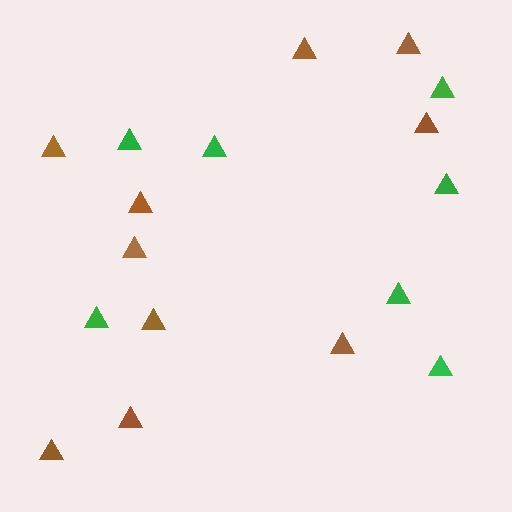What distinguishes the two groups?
There are 2 groups: one group of brown triangles (10) and one group of green triangles (7).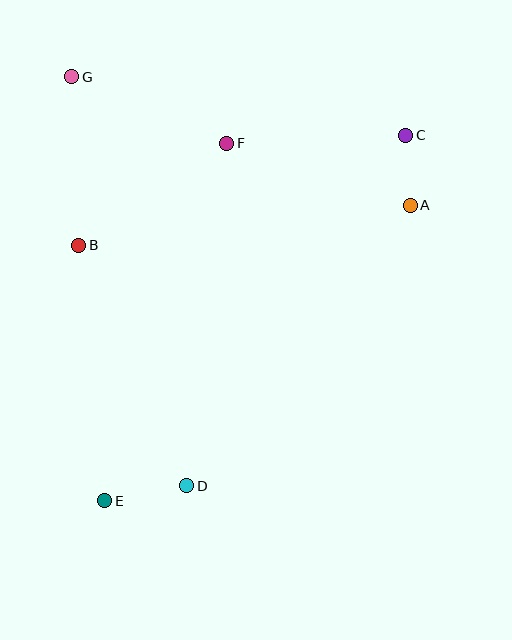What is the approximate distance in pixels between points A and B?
The distance between A and B is approximately 334 pixels.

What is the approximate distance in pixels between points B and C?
The distance between B and C is approximately 345 pixels.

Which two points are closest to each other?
Points A and C are closest to each other.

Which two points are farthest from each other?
Points C and E are farthest from each other.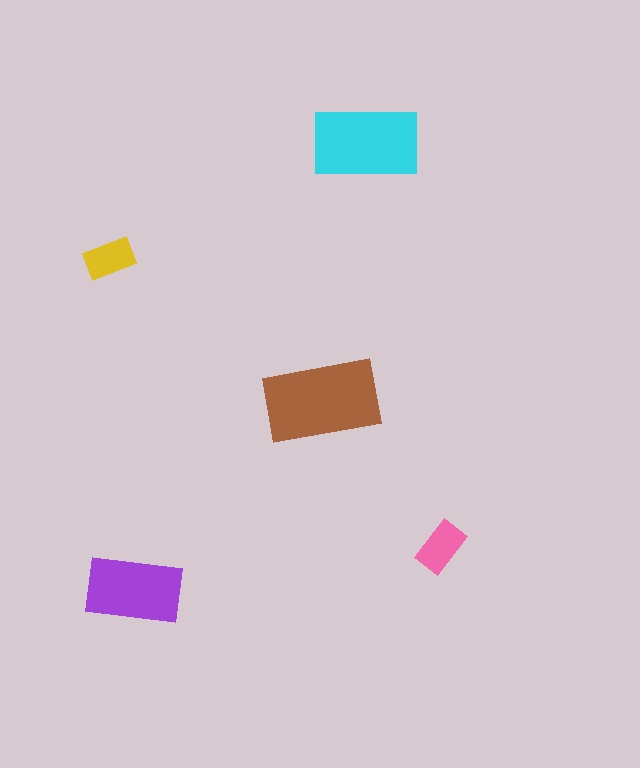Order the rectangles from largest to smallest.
the brown one, the cyan one, the purple one, the pink one, the yellow one.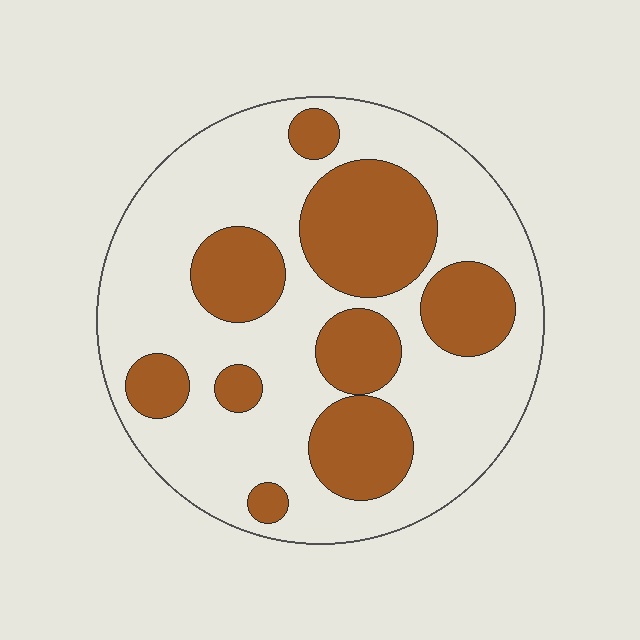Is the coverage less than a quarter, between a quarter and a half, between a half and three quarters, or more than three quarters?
Between a quarter and a half.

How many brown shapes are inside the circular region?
9.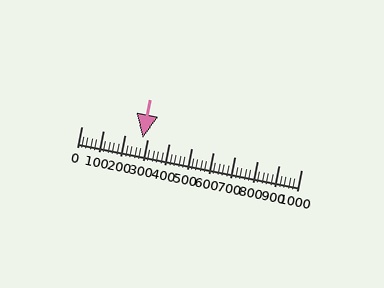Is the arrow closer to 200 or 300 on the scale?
The arrow is closer to 300.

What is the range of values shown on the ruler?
The ruler shows values from 0 to 1000.